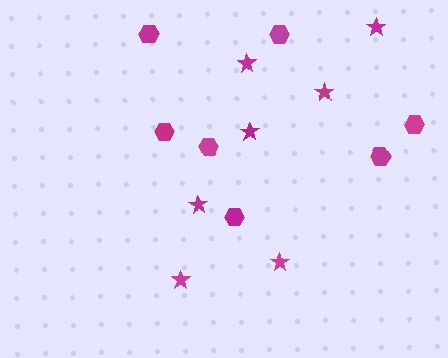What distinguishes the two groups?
There are 2 groups: one group of stars (7) and one group of hexagons (7).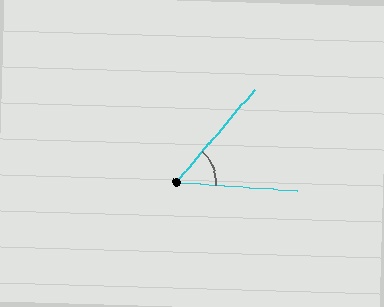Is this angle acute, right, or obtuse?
It is acute.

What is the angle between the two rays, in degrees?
Approximately 54 degrees.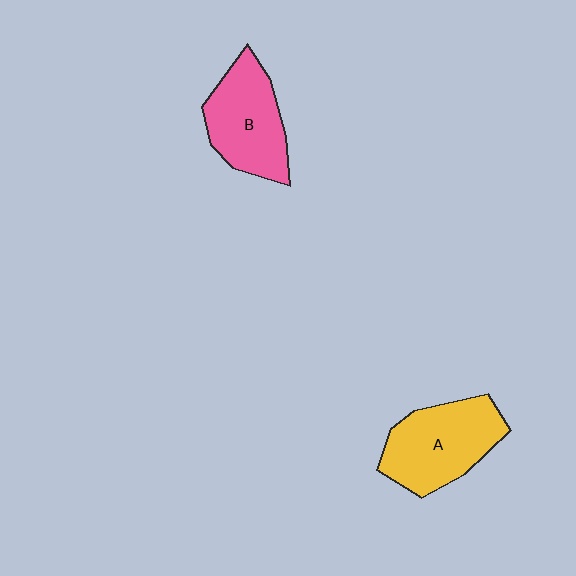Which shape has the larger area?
Shape A (yellow).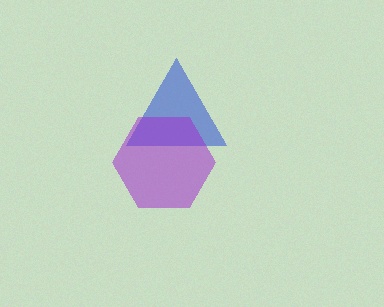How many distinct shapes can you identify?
There are 2 distinct shapes: a blue triangle, a purple hexagon.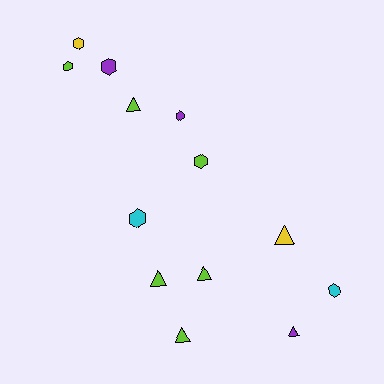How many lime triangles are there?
There are 4 lime triangles.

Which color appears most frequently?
Lime, with 6 objects.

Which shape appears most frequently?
Hexagon, with 7 objects.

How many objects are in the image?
There are 13 objects.